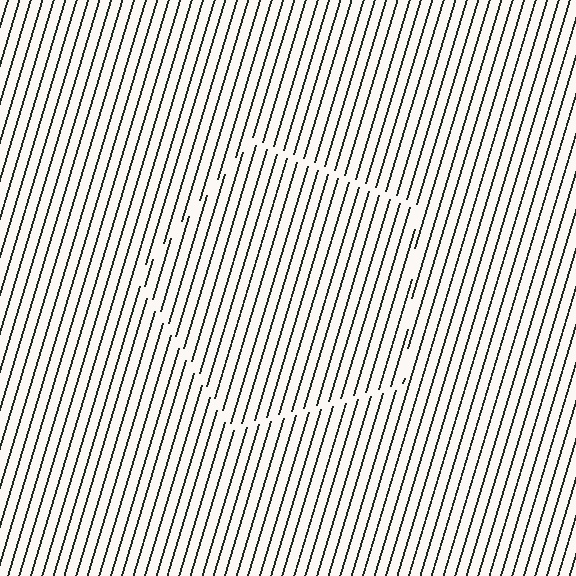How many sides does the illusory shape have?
5 sides — the line-ends trace a pentagon.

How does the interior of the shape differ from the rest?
The interior of the shape contains the same grating, shifted by half a period — the contour is defined by the phase discontinuity where line-ends from the inner and outer gratings abut.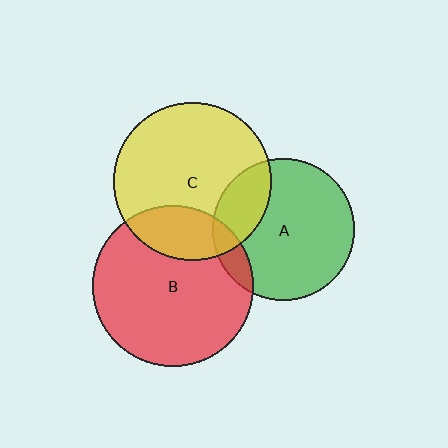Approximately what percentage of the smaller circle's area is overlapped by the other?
Approximately 10%.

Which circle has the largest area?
Circle B (red).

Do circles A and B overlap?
Yes.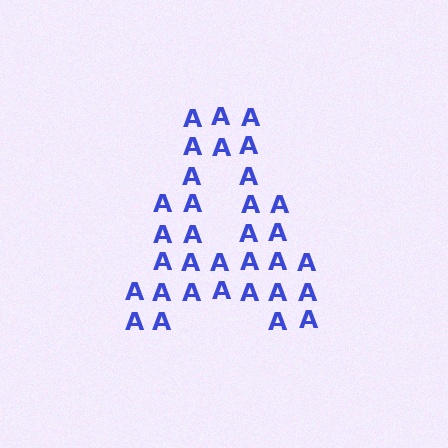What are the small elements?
The small elements are letter A's.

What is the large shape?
The large shape is the letter A.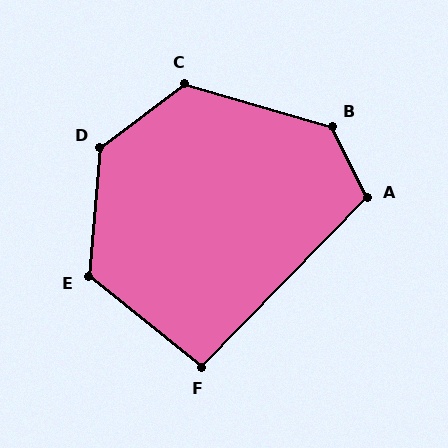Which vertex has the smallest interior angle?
F, at approximately 95 degrees.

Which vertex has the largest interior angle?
B, at approximately 132 degrees.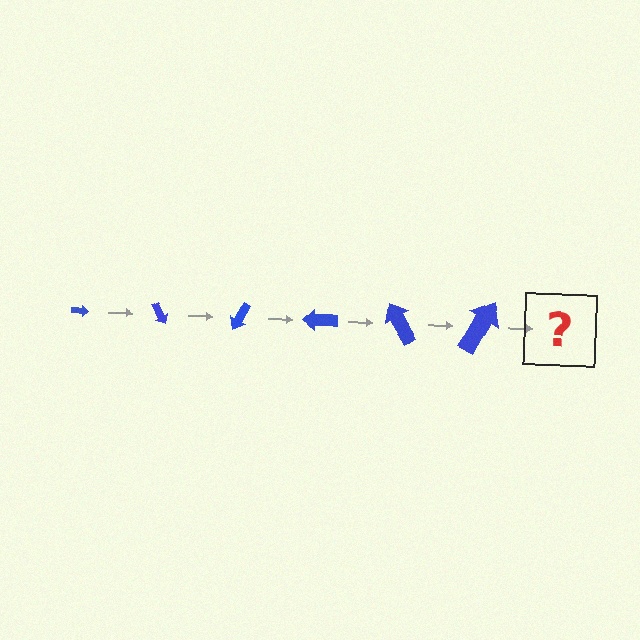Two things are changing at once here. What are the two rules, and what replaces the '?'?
The two rules are that the arrow grows larger each step and it rotates 60 degrees each step. The '?' should be an arrow, larger than the previous one and rotated 360 degrees from the start.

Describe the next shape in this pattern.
It should be an arrow, larger than the previous one and rotated 360 degrees from the start.